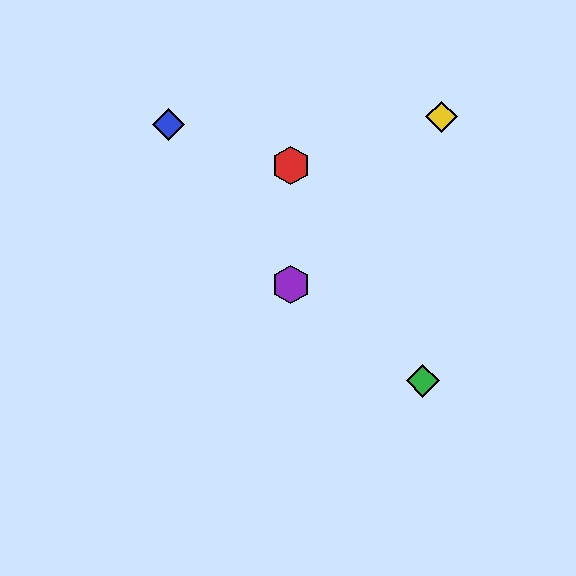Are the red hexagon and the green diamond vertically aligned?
No, the red hexagon is at x≈291 and the green diamond is at x≈423.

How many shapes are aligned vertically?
2 shapes (the red hexagon, the purple hexagon) are aligned vertically.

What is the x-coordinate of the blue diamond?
The blue diamond is at x≈169.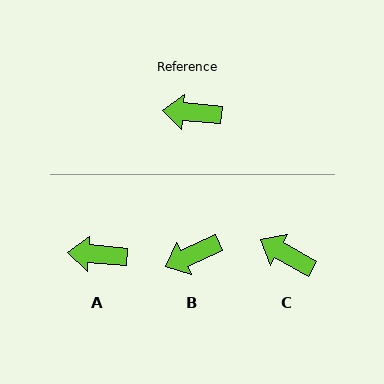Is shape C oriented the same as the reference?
No, it is off by about 25 degrees.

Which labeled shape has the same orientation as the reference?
A.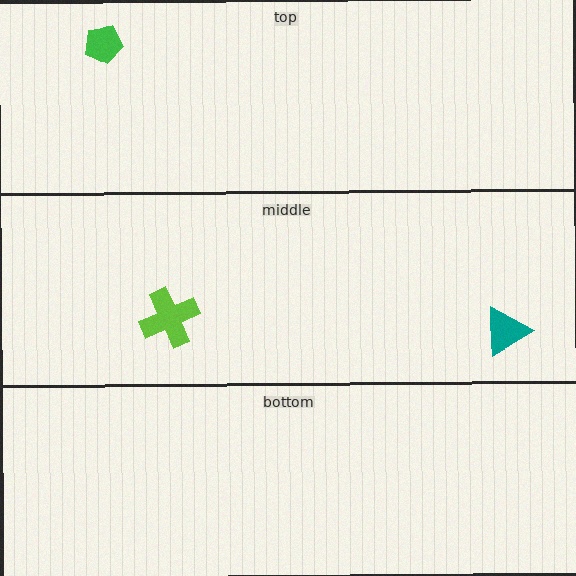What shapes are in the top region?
The green pentagon.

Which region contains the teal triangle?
The middle region.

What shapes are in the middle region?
The teal triangle, the lime cross.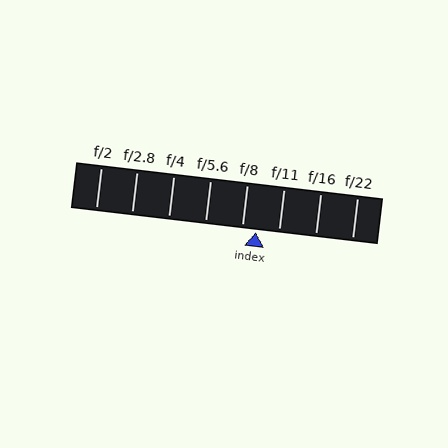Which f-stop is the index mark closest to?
The index mark is closest to f/8.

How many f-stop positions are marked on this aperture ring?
There are 8 f-stop positions marked.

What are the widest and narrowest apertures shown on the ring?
The widest aperture shown is f/2 and the narrowest is f/22.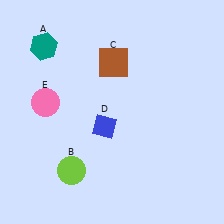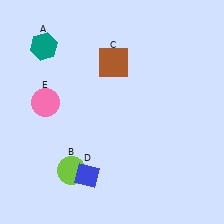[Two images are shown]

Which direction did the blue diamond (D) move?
The blue diamond (D) moved down.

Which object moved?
The blue diamond (D) moved down.